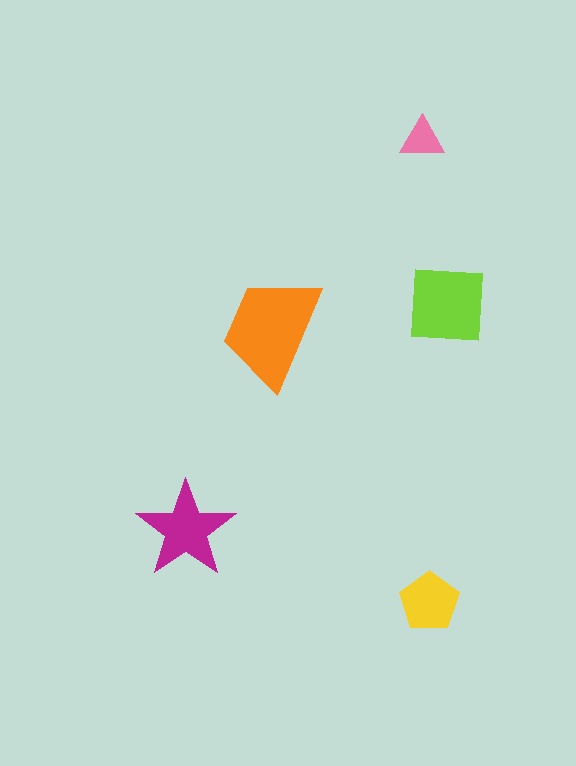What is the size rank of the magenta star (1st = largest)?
3rd.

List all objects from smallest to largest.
The pink triangle, the yellow pentagon, the magenta star, the lime square, the orange trapezoid.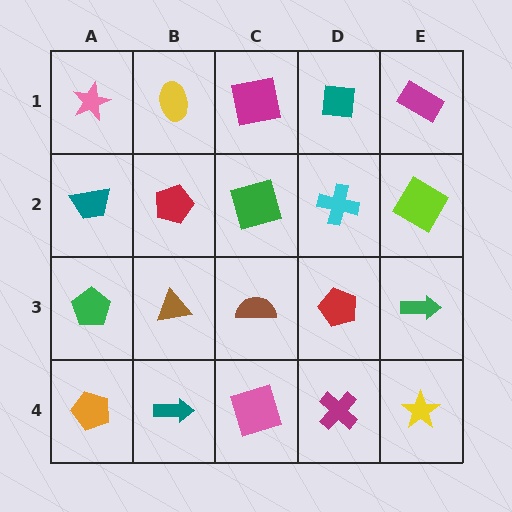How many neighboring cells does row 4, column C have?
3.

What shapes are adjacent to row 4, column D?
A red pentagon (row 3, column D), a pink square (row 4, column C), a yellow star (row 4, column E).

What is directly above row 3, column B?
A red pentagon.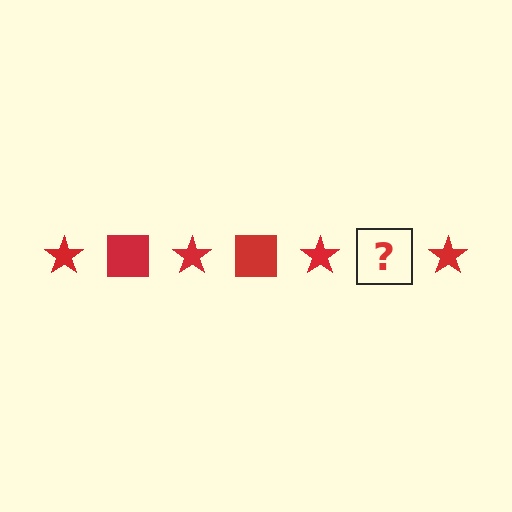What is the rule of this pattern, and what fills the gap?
The rule is that the pattern cycles through star, square shapes in red. The gap should be filled with a red square.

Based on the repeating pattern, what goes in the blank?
The blank should be a red square.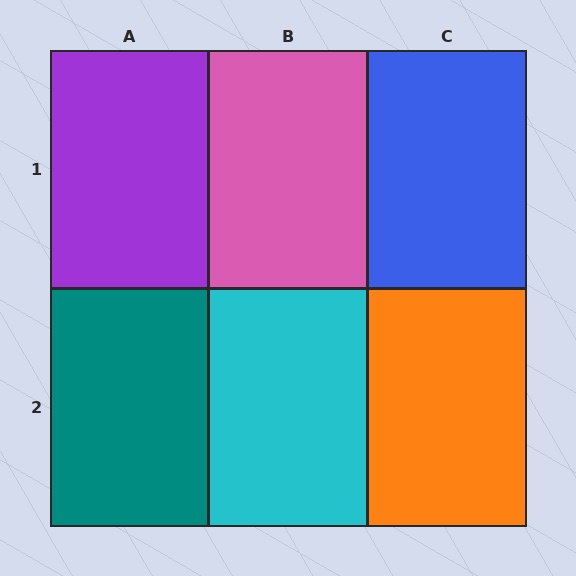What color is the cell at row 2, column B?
Cyan.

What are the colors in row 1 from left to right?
Purple, pink, blue.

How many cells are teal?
1 cell is teal.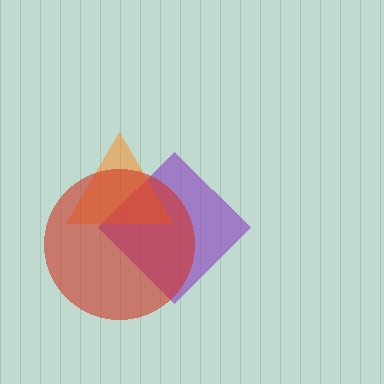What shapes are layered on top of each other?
The layered shapes are: a purple diamond, an orange triangle, a red circle.